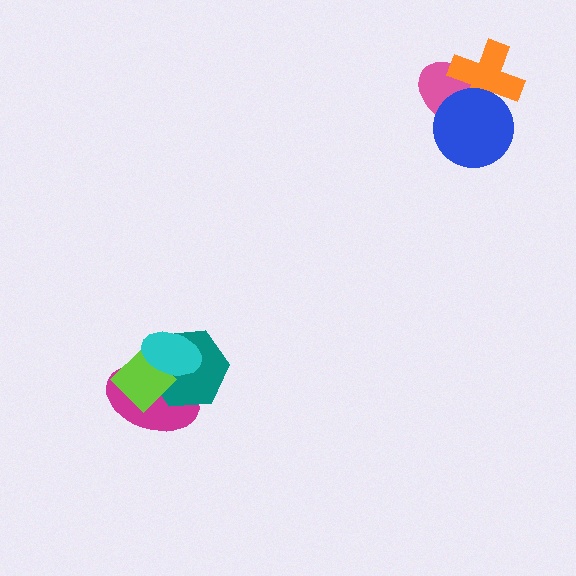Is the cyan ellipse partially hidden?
No, no other shape covers it.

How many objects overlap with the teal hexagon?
3 objects overlap with the teal hexagon.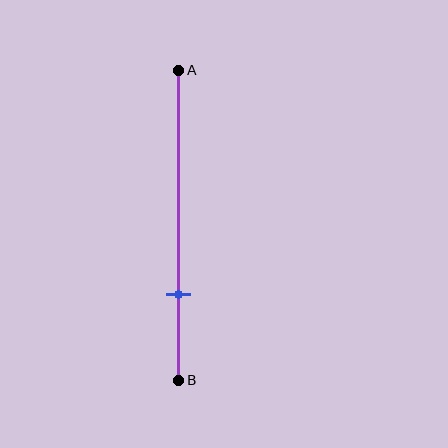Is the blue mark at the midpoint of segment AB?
No, the mark is at about 70% from A, not at the 50% midpoint.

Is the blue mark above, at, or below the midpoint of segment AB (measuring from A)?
The blue mark is below the midpoint of segment AB.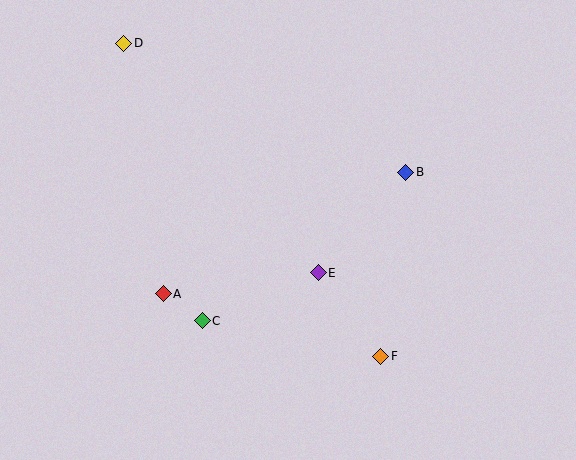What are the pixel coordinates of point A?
Point A is at (163, 294).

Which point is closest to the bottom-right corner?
Point F is closest to the bottom-right corner.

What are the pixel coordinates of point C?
Point C is at (202, 321).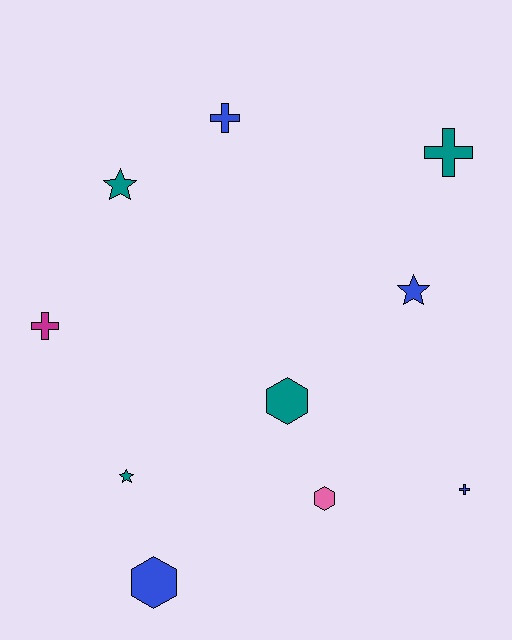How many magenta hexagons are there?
There are no magenta hexagons.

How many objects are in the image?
There are 10 objects.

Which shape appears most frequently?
Cross, with 4 objects.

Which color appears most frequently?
Blue, with 4 objects.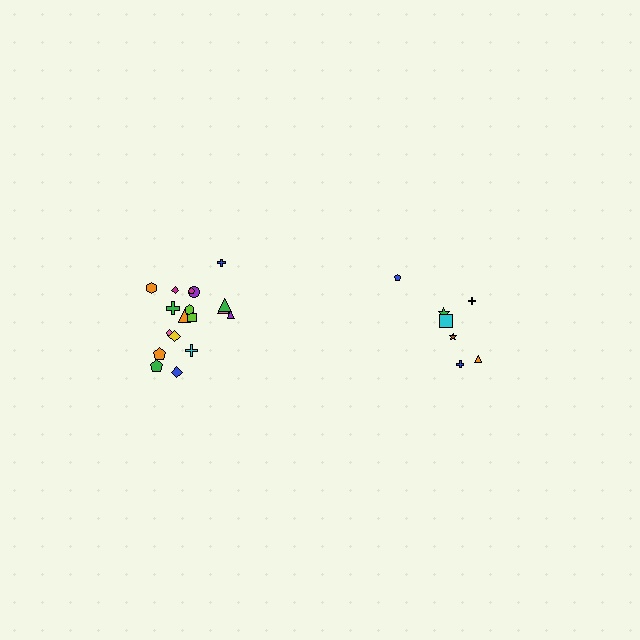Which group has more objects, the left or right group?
The left group.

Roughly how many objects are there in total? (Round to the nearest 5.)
Roughly 25 objects in total.